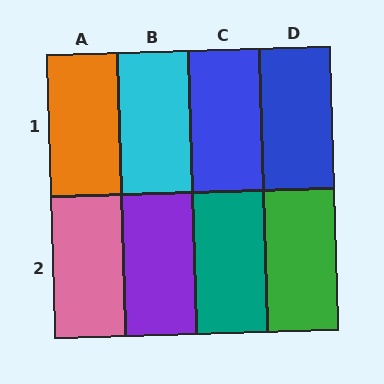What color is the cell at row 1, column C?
Blue.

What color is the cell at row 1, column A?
Orange.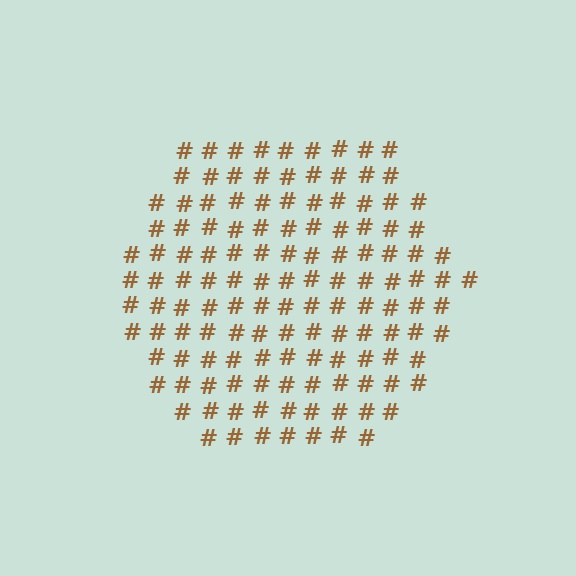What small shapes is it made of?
It is made of small hash symbols.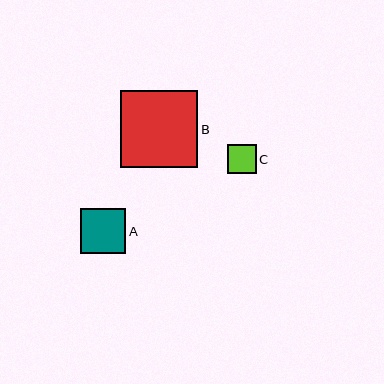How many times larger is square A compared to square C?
Square A is approximately 1.6 times the size of square C.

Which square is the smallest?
Square C is the smallest with a size of approximately 29 pixels.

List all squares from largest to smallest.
From largest to smallest: B, A, C.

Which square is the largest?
Square B is the largest with a size of approximately 77 pixels.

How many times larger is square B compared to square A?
Square B is approximately 1.7 times the size of square A.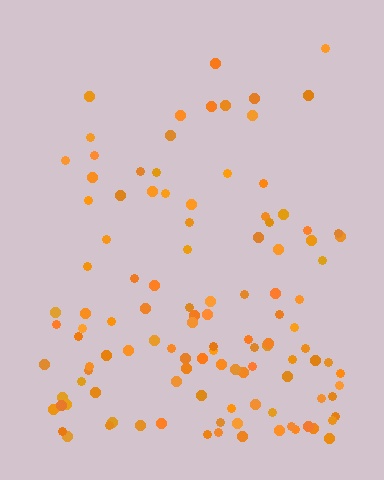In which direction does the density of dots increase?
From top to bottom, with the bottom side densest.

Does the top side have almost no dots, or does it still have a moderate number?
Still a moderate number, just noticeably fewer than the bottom.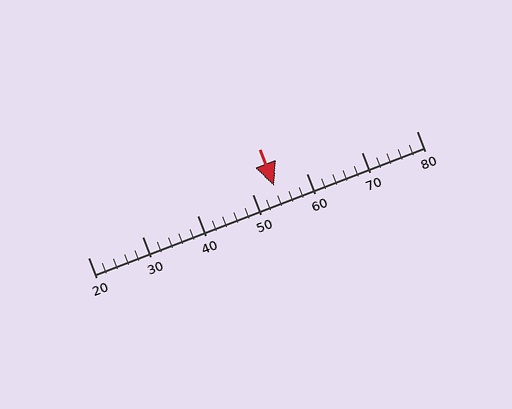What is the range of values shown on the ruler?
The ruler shows values from 20 to 80.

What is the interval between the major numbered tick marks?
The major tick marks are spaced 10 units apart.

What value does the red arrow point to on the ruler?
The red arrow points to approximately 54.